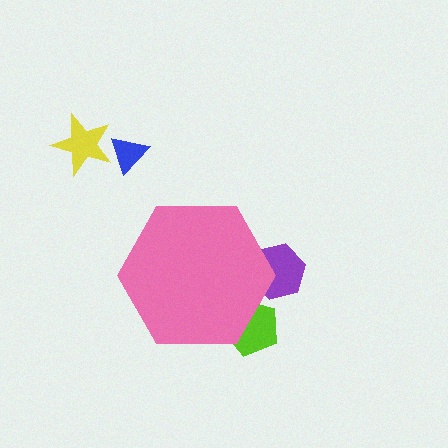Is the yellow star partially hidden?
No, the yellow star is fully visible.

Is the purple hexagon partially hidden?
Yes, the purple hexagon is partially hidden behind the pink hexagon.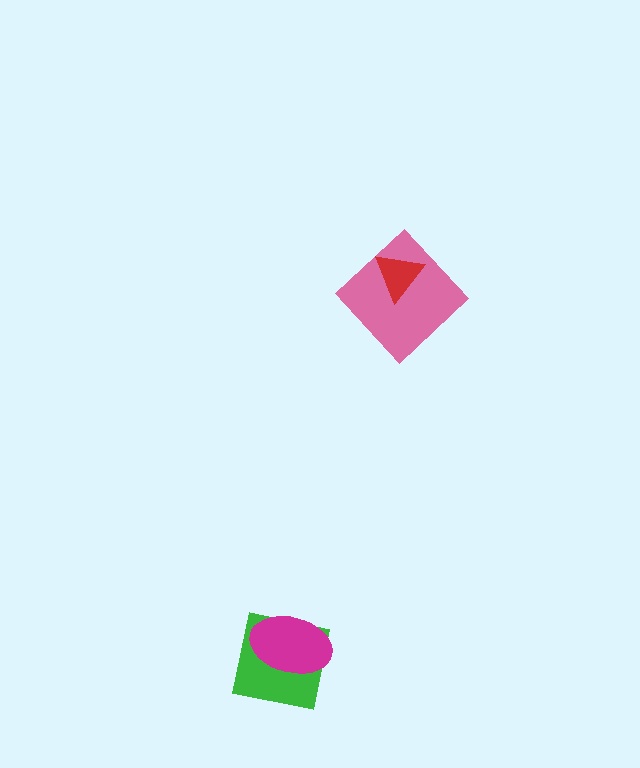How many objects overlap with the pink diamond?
1 object overlaps with the pink diamond.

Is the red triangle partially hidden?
No, no other shape covers it.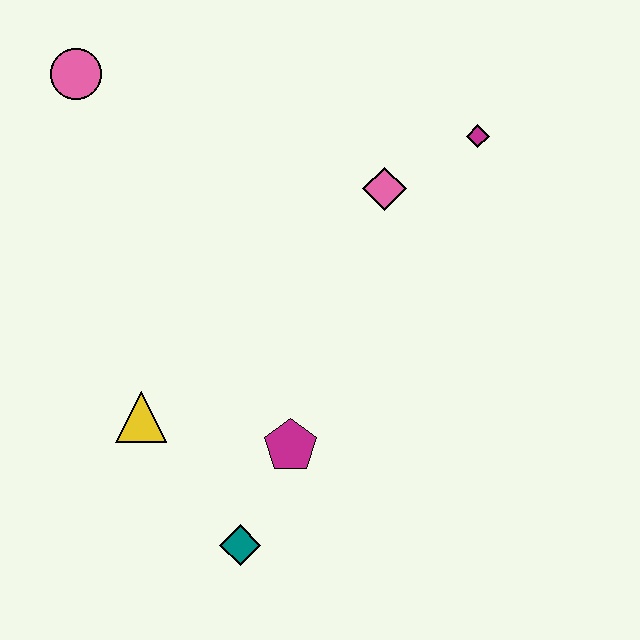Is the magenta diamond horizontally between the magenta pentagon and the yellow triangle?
No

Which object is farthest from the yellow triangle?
The magenta diamond is farthest from the yellow triangle.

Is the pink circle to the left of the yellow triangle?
Yes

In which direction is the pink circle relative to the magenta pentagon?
The pink circle is above the magenta pentagon.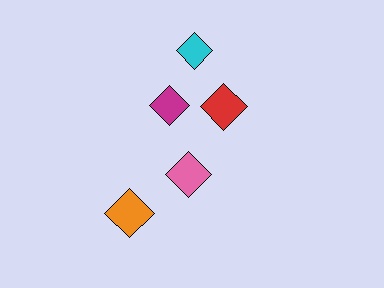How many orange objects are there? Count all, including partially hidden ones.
There is 1 orange object.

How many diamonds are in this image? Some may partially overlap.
There are 5 diamonds.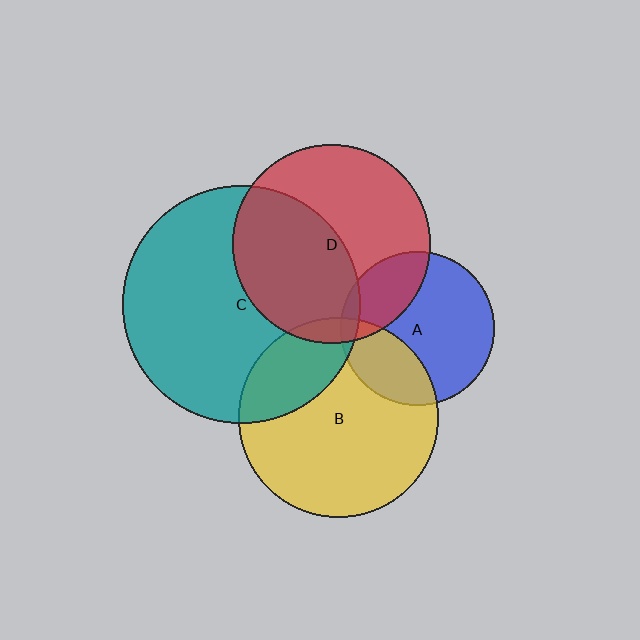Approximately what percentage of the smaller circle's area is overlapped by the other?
Approximately 25%.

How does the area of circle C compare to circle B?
Approximately 1.4 times.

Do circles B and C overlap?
Yes.